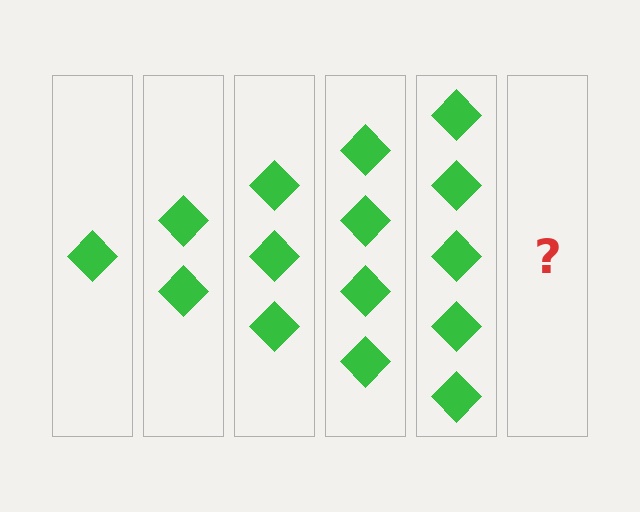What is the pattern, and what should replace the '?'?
The pattern is that each step adds one more diamond. The '?' should be 6 diamonds.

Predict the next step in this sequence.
The next step is 6 diamonds.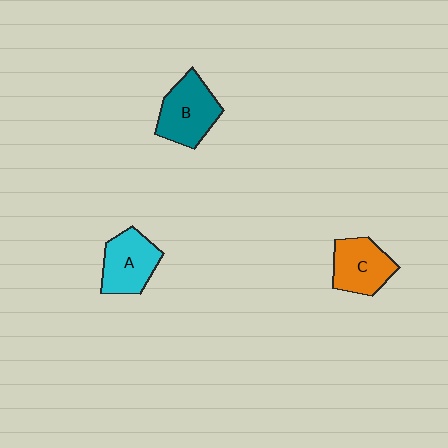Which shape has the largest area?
Shape B (teal).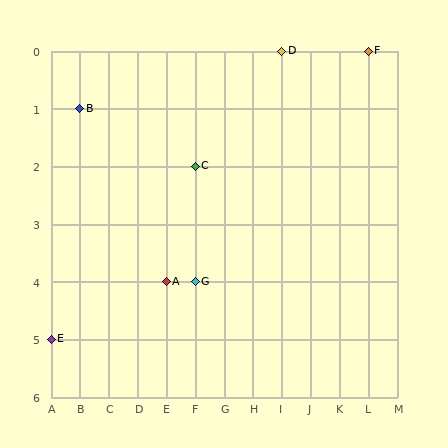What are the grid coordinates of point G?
Point G is at grid coordinates (F, 4).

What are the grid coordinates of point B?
Point B is at grid coordinates (B, 1).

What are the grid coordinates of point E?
Point E is at grid coordinates (A, 5).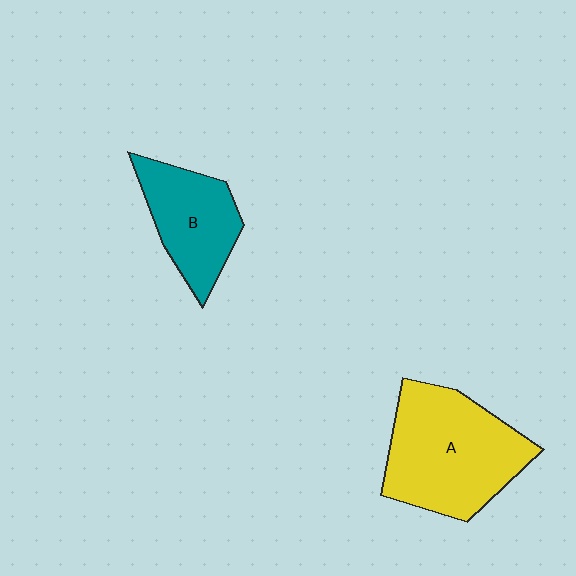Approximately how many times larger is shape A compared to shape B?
Approximately 1.6 times.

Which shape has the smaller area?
Shape B (teal).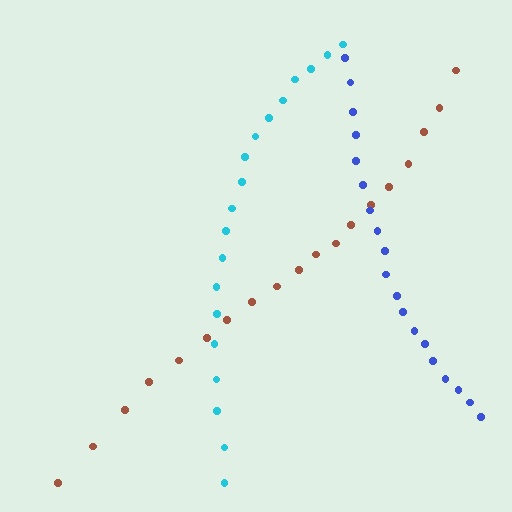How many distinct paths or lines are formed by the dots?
There are 3 distinct paths.